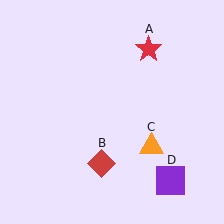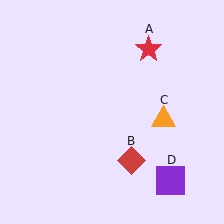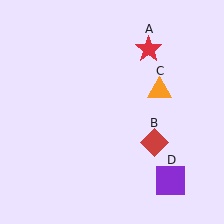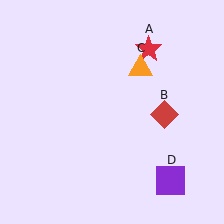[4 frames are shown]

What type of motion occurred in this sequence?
The red diamond (object B), orange triangle (object C) rotated counterclockwise around the center of the scene.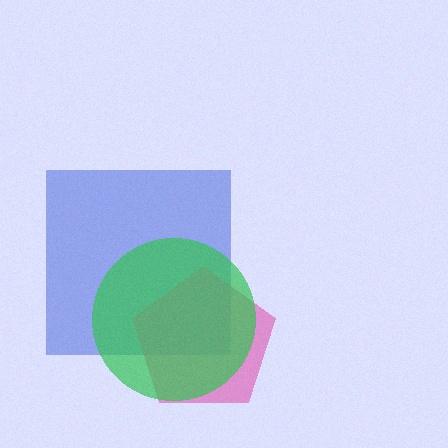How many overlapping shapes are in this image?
There are 3 overlapping shapes in the image.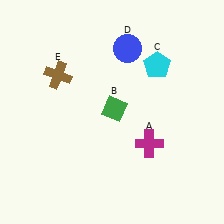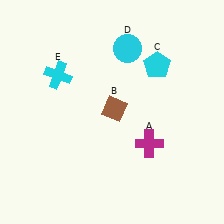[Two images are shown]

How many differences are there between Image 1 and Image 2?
There are 3 differences between the two images.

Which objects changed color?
B changed from green to brown. D changed from blue to cyan. E changed from brown to cyan.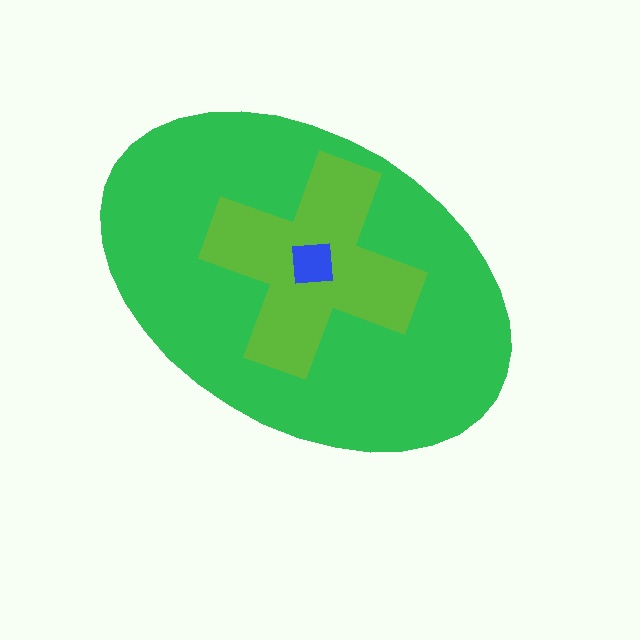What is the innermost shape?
The blue square.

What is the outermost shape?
The green ellipse.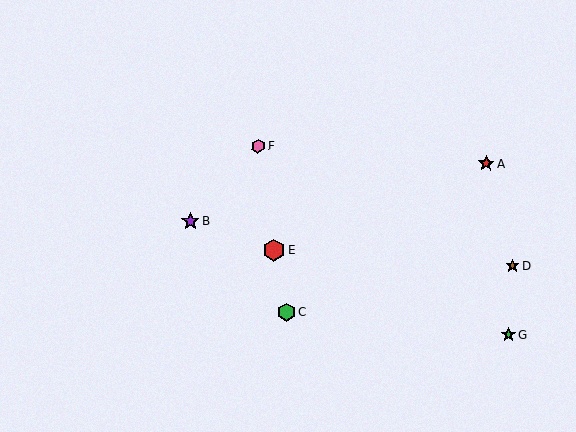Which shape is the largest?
The red hexagon (labeled E) is the largest.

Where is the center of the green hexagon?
The center of the green hexagon is at (287, 312).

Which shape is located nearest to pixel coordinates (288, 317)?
The green hexagon (labeled C) at (287, 312) is nearest to that location.